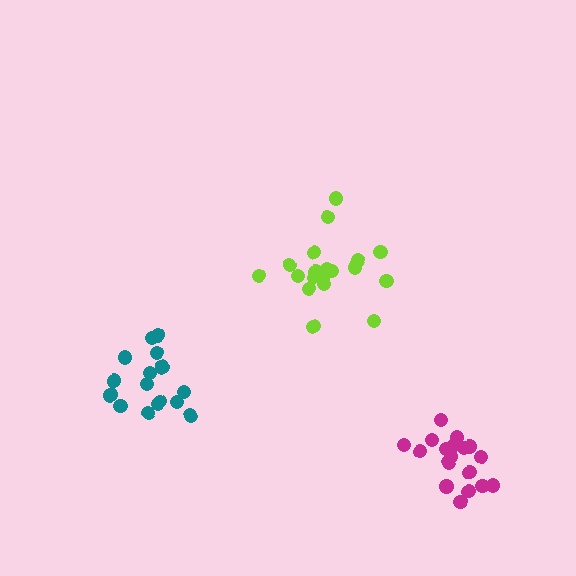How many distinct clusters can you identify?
There are 3 distinct clusters.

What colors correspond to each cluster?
The clusters are colored: teal, magenta, lime.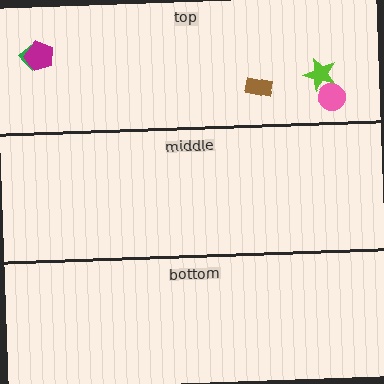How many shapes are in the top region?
5.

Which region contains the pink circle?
The top region.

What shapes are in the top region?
The green diamond, the pink circle, the brown rectangle, the lime star, the magenta pentagon.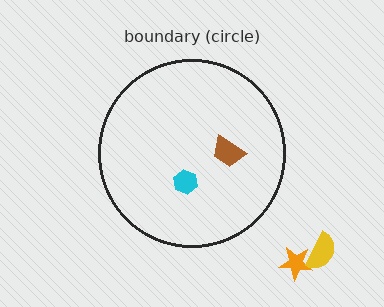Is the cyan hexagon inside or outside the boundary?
Inside.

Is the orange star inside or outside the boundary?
Outside.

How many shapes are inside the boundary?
2 inside, 2 outside.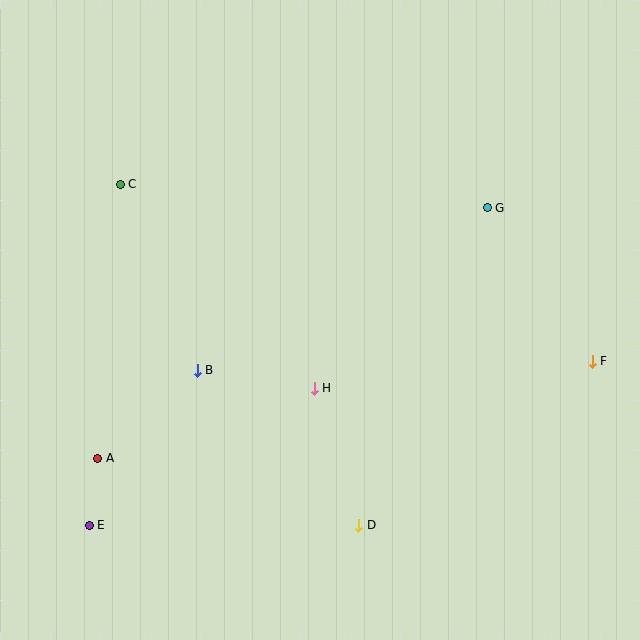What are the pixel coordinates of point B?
Point B is at (197, 370).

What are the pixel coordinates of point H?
Point H is at (314, 388).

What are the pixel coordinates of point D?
Point D is at (359, 525).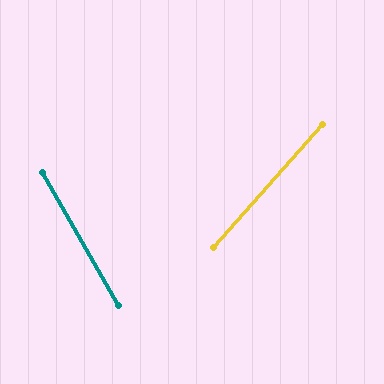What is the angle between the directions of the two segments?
Approximately 72 degrees.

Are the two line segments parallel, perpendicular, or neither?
Neither parallel nor perpendicular — they differ by about 72°.